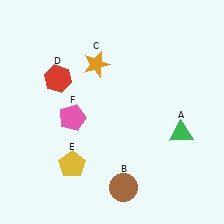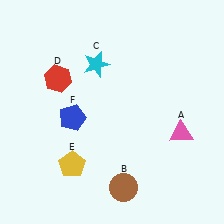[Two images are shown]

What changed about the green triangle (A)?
In Image 1, A is green. In Image 2, it changed to pink.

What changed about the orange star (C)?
In Image 1, C is orange. In Image 2, it changed to cyan.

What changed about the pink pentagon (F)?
In Image 1, F is pink. In Image 2, it changed to blue.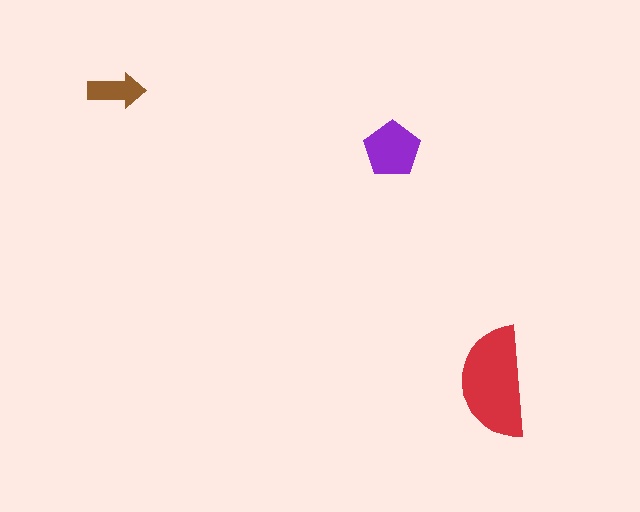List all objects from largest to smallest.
The red semicircle, the purple pentagon, the brown arrow.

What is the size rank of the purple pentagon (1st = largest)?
2nd.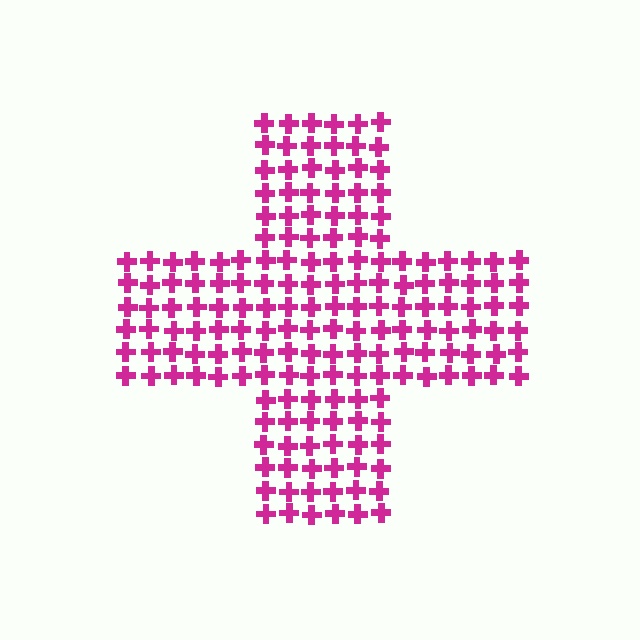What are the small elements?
The small elements are crosses.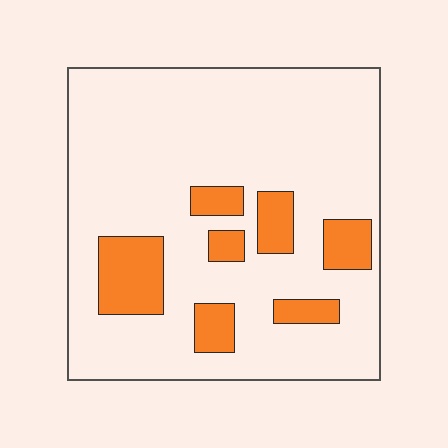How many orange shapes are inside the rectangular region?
7.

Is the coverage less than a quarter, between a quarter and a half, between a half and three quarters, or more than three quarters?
Less than a quarter.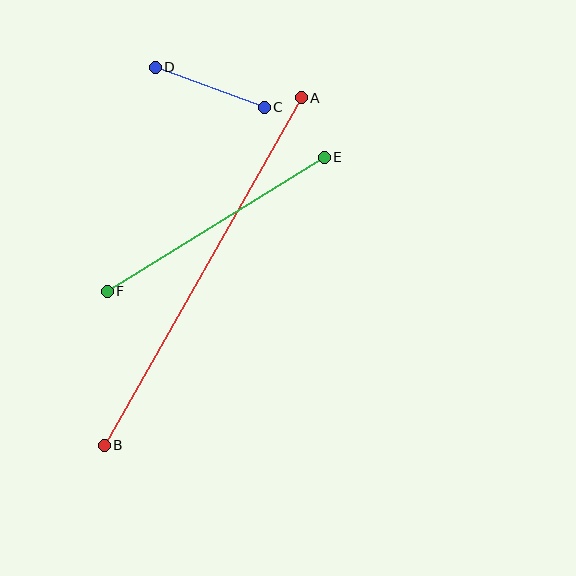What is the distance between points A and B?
The distance is approximately 400 pixels.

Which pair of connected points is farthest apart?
Points A and B are farthest apart.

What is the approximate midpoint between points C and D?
The midpoint is at approximately (210, 87) pixels.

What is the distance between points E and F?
The distance is approximately 255 pixels.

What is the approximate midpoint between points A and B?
The midpoint is at approximately (203, 272) pixels.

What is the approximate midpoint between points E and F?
The midpoint is at approximately (216, 224) pixels.